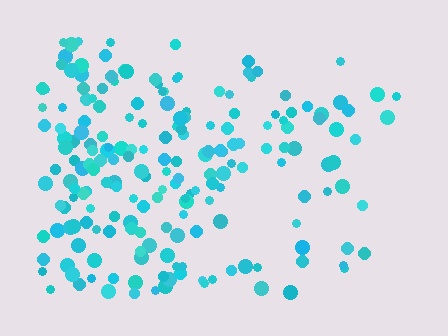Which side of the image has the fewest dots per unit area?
The right.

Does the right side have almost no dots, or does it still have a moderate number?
Still a moderate number, just noticeably fewer than the left.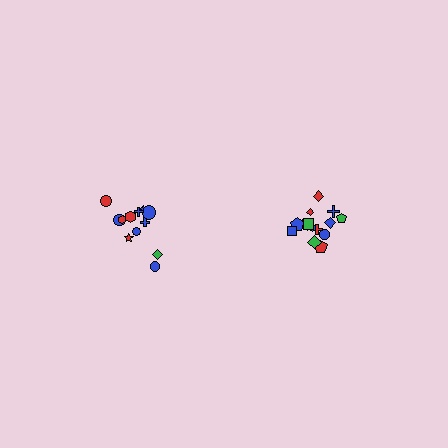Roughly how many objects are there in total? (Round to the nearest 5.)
Roughly 25 objects in total.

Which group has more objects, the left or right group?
The right group.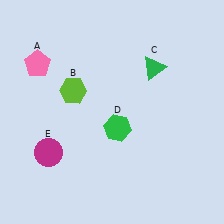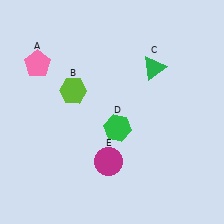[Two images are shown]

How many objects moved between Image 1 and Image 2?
1 object moved between the two images.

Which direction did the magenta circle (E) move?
The magenta circle (E) moved right.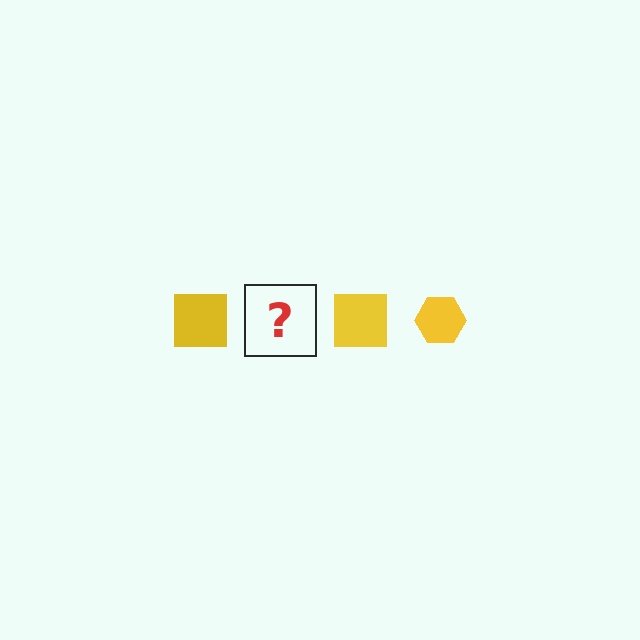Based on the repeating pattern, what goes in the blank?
The blank should be a yellow hexagon.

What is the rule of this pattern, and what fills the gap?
The rule is that the pattern cycles through square, hexagon shapes in yellow. The gap should be filled with a yellow hexagon.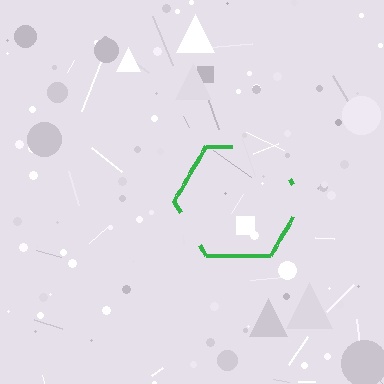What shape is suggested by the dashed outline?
The dashed outline suggests a hexagon.